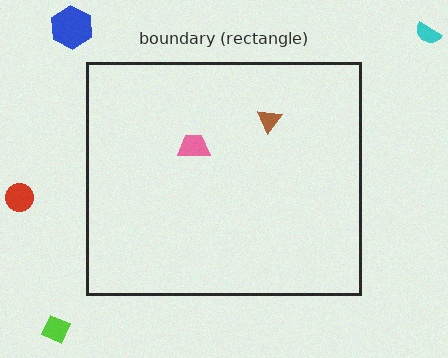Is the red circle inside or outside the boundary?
Outside.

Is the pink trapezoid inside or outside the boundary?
Inside.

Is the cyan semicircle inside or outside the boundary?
Outside.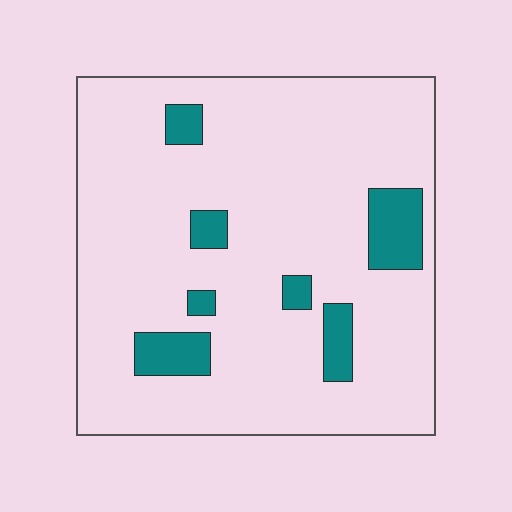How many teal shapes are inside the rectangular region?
7.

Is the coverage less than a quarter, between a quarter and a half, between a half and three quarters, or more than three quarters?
Less than a quarter.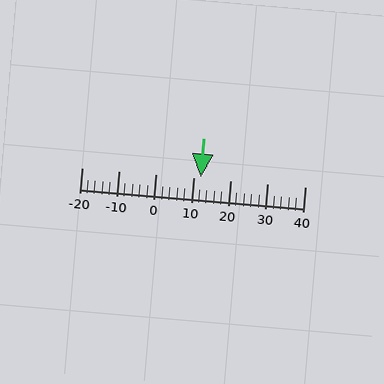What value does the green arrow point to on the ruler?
The green arrow points to approximately 12.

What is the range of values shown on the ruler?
The ruler shows values from -20 to 40.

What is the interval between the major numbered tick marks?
The major tick marks are spaced 10 units apart.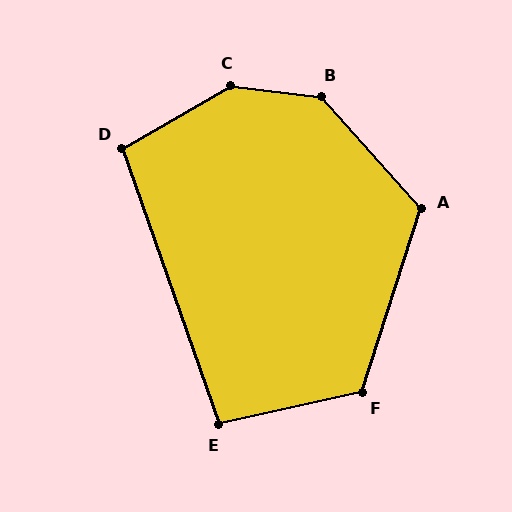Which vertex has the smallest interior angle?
E, at approximately 97 degrees.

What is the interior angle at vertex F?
Approximately 121 degrees (obtuse).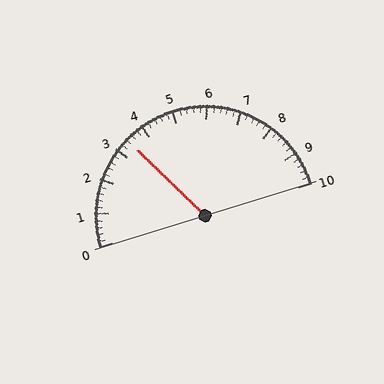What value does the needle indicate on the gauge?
The needle indicates approximately 3.4.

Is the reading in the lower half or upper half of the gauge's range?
The reading is in the lower half of the range (0 to 10).